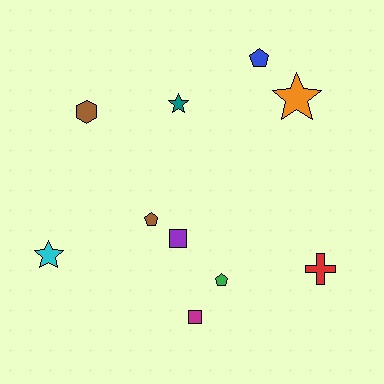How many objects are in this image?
There are 10 objects.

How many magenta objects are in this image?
There is 1 magenta object.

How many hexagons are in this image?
There is 1 hexagon.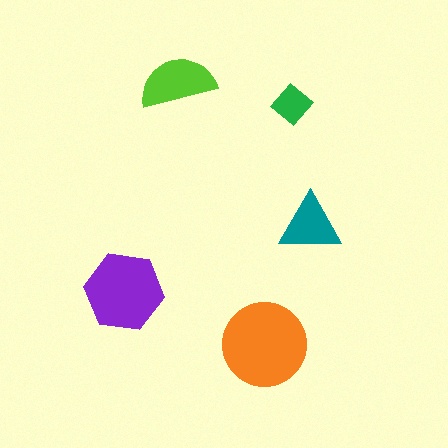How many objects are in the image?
There are 5 objects in the image.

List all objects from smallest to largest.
The green diamond, the teal triangle, the lime semicircle, the purple hexagon, the orange circle.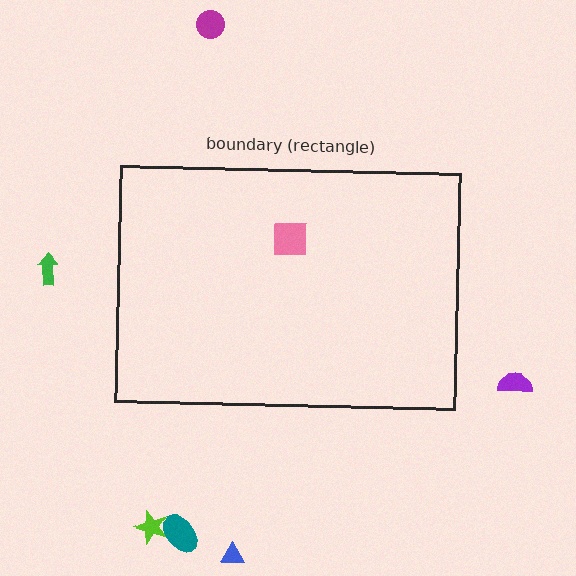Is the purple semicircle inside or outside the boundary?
Outside.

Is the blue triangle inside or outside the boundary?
Outside.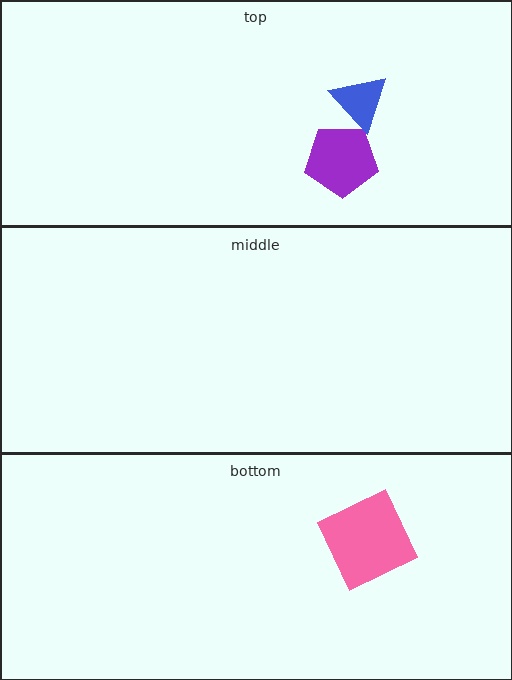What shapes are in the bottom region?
The pink square.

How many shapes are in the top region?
2.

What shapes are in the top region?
The purple pentagon, the blue triangle.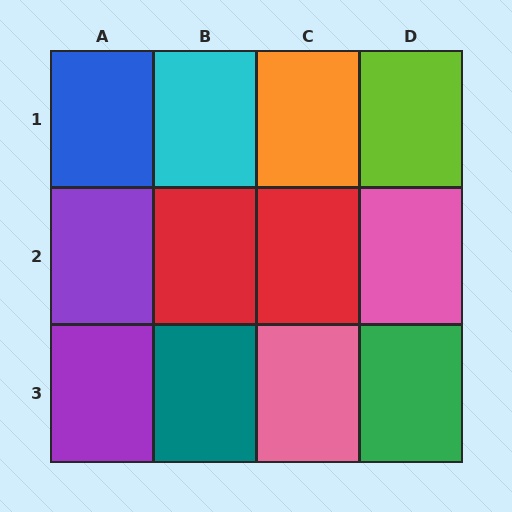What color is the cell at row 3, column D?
Green.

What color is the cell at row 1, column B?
Cyan.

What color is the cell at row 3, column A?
Purple.